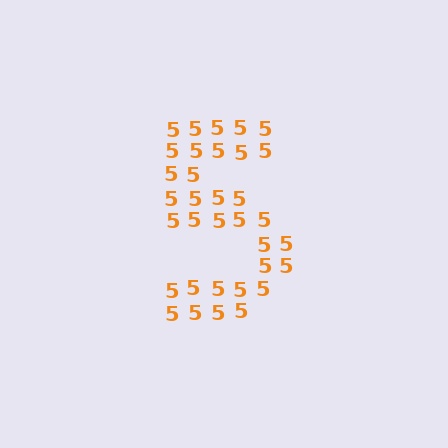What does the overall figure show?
The overall figure shows the digit 5.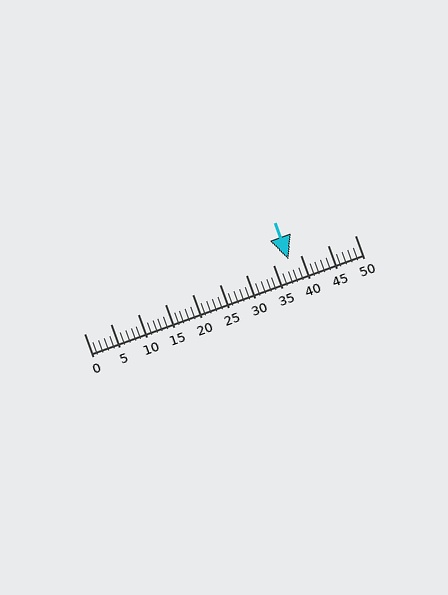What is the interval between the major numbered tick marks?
The major tick marks are spaced 5 units apart.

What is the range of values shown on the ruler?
The ruler shows values from 0 to 50.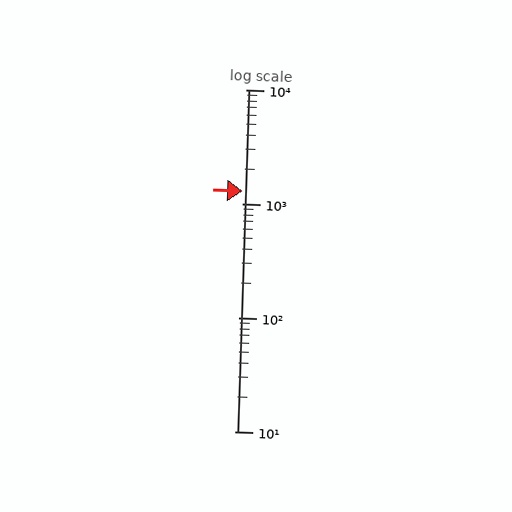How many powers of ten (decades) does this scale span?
The scale spans 3 decades, from 10 to 10000.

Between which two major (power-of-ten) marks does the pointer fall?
The pointer is between 1000 and 10000.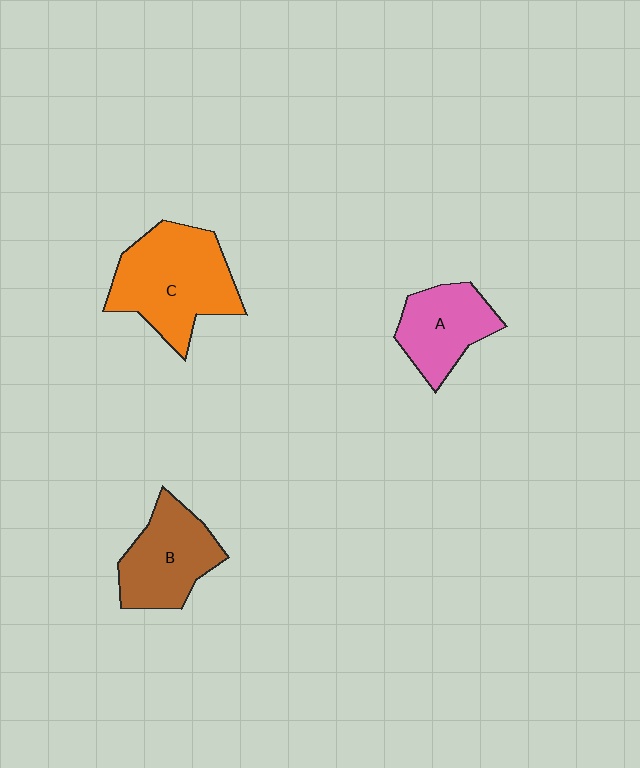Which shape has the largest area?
Shape C (orange).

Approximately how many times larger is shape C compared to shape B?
Approximately 1.4 times.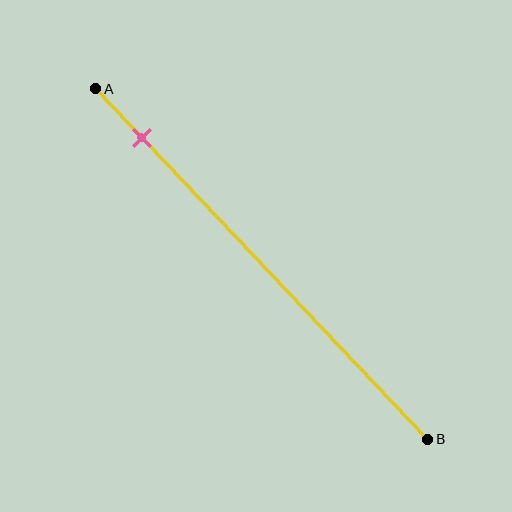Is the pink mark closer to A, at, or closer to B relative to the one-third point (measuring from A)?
The pink mark is closer to point A than the one-third point of segment AB.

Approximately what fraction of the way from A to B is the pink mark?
The pink mark is approximately 15% of the way from A to B.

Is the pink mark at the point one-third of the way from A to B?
No, the mark is at about 15% from A, not at the 33% one-third point.